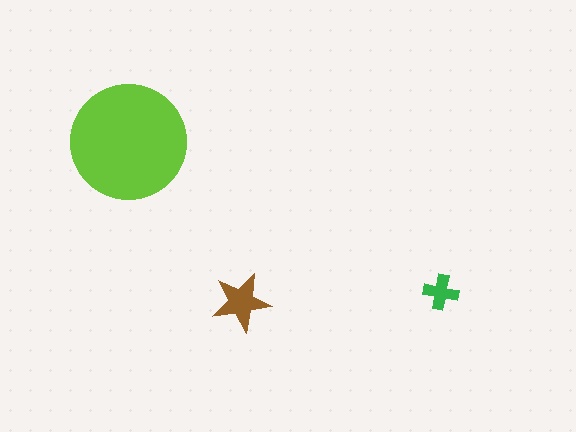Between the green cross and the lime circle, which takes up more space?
The lime circle.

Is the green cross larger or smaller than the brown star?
Smaller.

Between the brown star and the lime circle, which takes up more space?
The lime circle.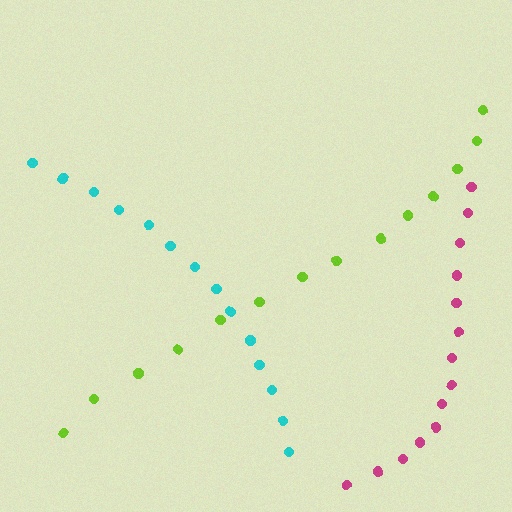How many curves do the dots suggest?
There are 3 distinct paths.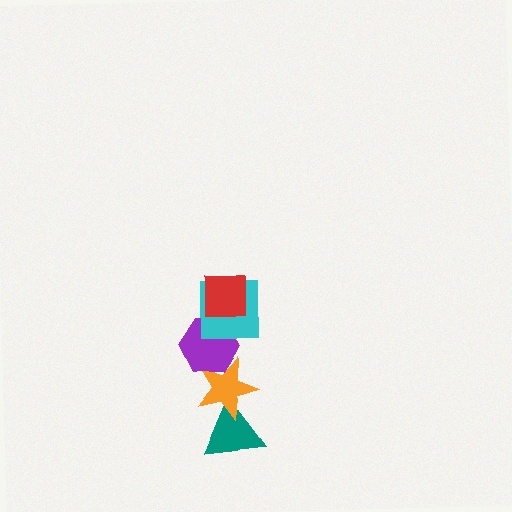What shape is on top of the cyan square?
The red square is on top of the cyan square.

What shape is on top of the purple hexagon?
The cyan square is on top of the purple hexagon.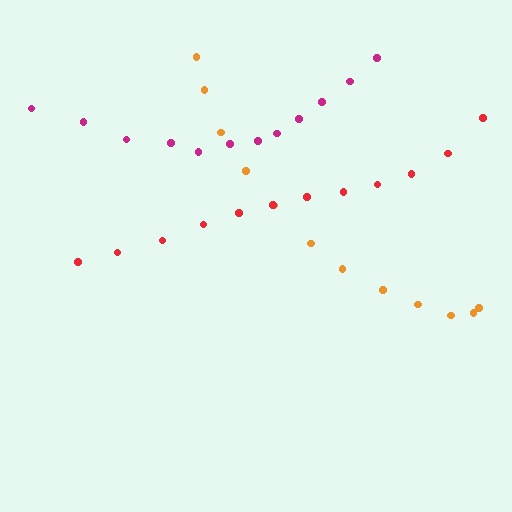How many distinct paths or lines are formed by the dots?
There are 3 distinct paths.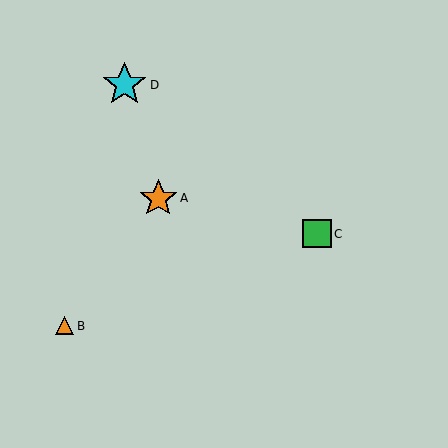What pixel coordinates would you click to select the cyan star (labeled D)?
Click at (125, 85) to select the cyan star D.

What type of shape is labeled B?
Shape B is an orange triangle.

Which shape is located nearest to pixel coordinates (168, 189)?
The orange star (labeled A) at (158, 198) is nearest to that location.